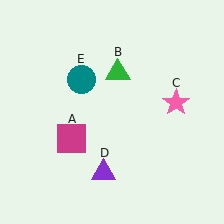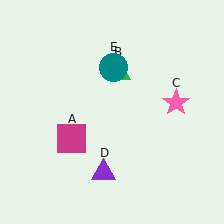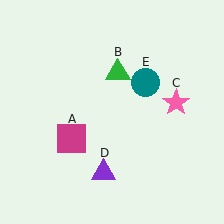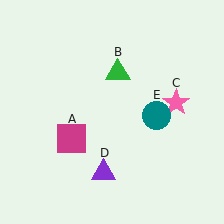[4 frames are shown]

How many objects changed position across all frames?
1 object changed position: teal circle (object E).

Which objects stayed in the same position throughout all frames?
Magenta square (object A) and green triangle (object B) and pink star (object C) and purple triangle (object D) remained stationary.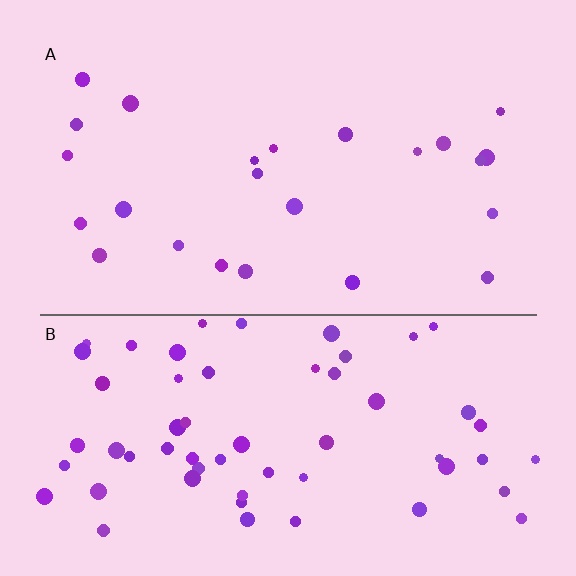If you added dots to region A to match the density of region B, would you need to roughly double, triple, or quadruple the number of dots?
Approximately triple.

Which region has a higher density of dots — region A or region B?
B (the bottom).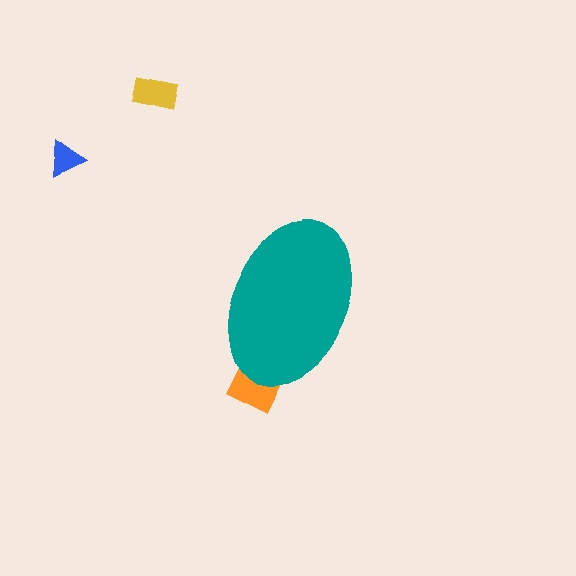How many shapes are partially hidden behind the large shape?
1 shape is partially hidden.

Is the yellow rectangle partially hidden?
No, the yellow rectangle is fully visible.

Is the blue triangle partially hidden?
No, the blue triangle is fully visible.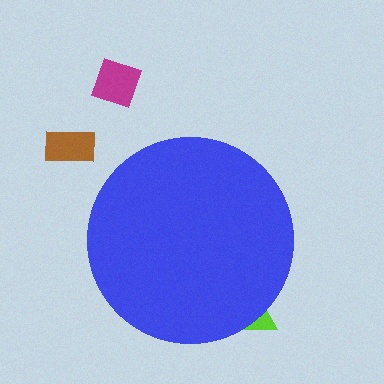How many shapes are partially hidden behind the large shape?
1 shape is partially hidden.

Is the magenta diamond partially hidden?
No, the magenta diamond is fully visible.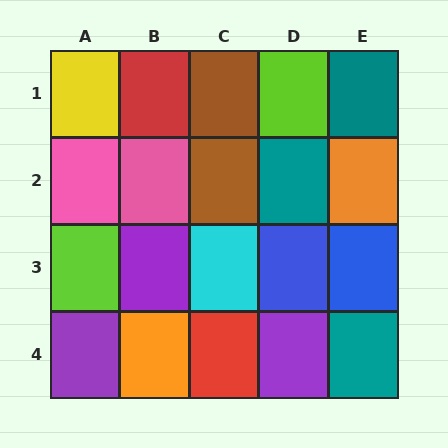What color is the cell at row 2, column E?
Orange.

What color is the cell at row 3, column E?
Blue.